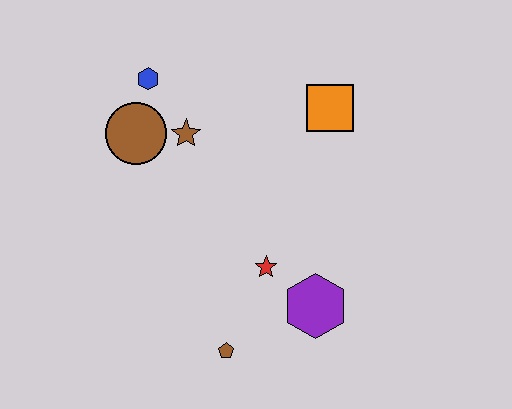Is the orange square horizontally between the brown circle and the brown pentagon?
No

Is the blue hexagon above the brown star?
Yes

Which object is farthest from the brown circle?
The purple hexagon is farthest from the brown circle.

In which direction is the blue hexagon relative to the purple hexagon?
The blue hexagon is above the purple hexagon.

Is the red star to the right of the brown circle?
Yes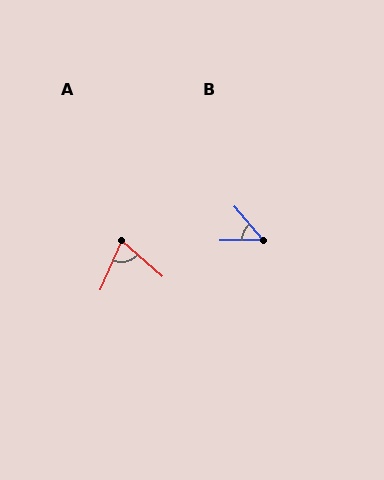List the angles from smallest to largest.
B (50°), A (71°).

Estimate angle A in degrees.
Approximately 71 degrees.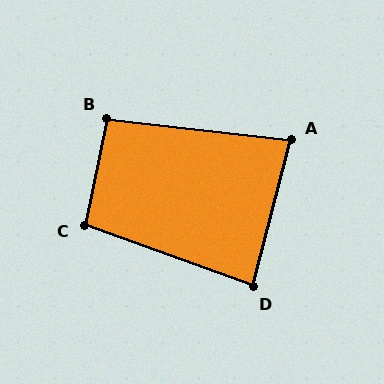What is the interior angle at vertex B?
Approximately 95 degrees (obtuse).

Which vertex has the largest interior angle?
C, at approximately 98 degrees.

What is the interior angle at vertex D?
Approximately 85 degrees (acute).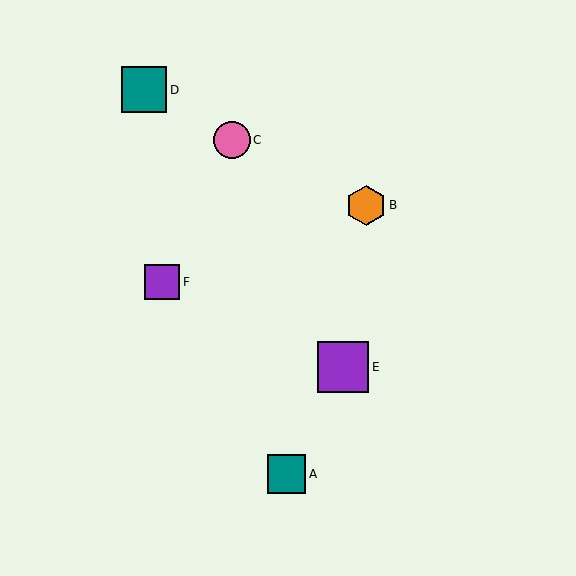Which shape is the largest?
The purple square (labeled E) is the largest.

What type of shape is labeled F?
Shape F is a purple square.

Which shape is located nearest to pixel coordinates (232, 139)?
The pink circle (labeled C) at (232, 140) is nearest to that location.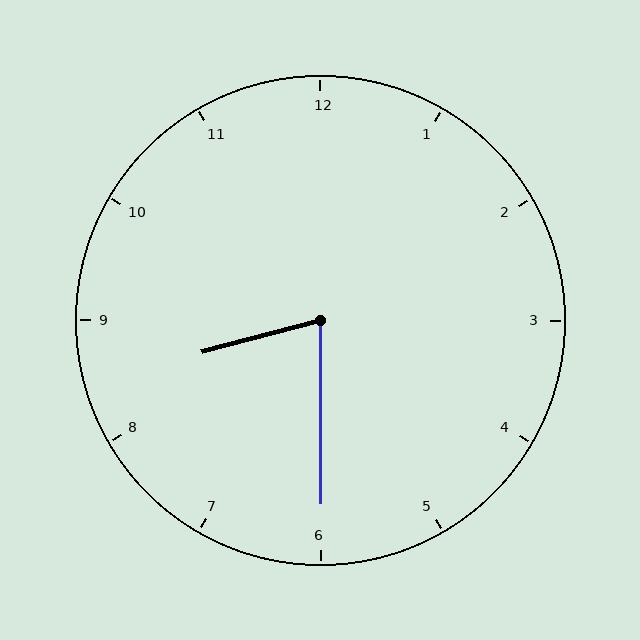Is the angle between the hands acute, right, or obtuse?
It is acute.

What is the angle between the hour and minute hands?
Approximately 75 degrees.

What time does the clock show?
8:30.